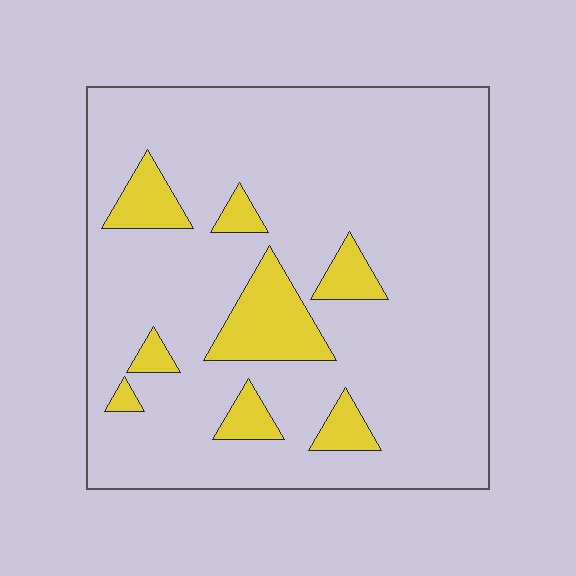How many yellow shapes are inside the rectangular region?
8.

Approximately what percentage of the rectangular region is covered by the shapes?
Approximately 15%.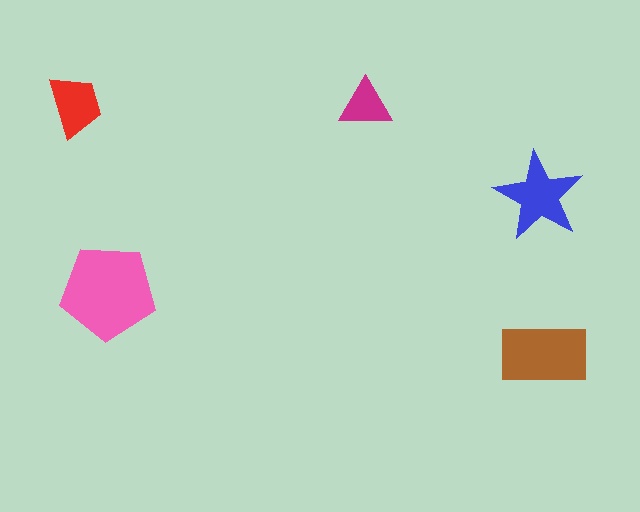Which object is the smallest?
The magenta triangle.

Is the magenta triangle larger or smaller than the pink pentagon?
Smaller.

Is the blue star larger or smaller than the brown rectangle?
Smaller.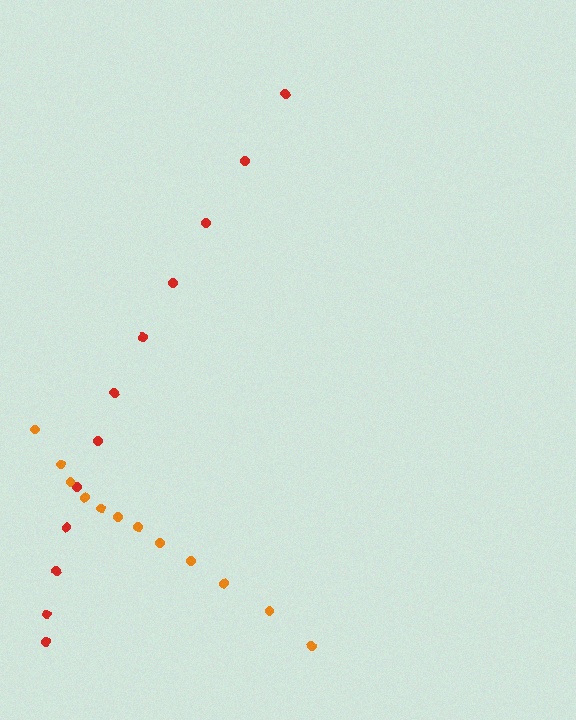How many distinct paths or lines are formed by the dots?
There are 2 distinct paths.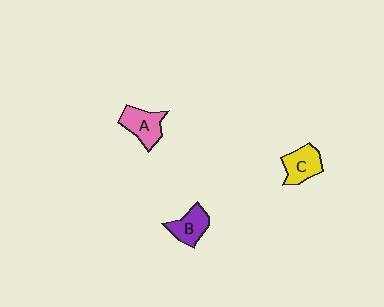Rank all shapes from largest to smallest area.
From largest to smallest: A (pink), C (yellow), B (purple).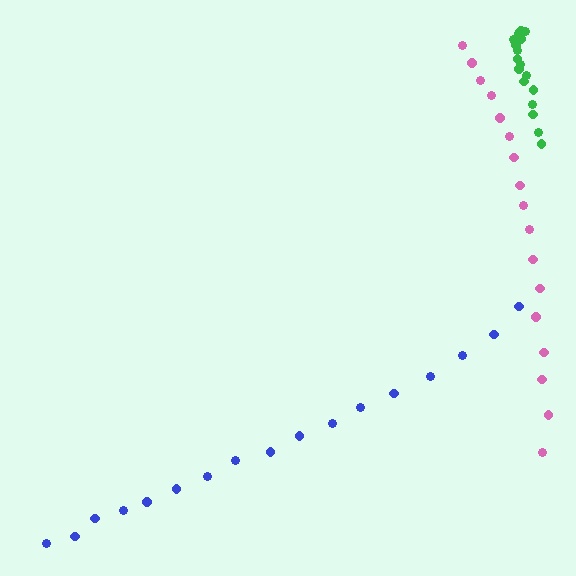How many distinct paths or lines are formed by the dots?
There are 3 distinct paths.